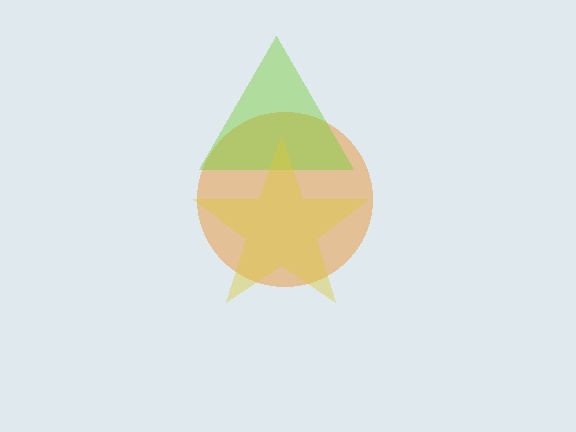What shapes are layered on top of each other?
The layered shapes are: an orange circle, a lime triangle, a yellow star.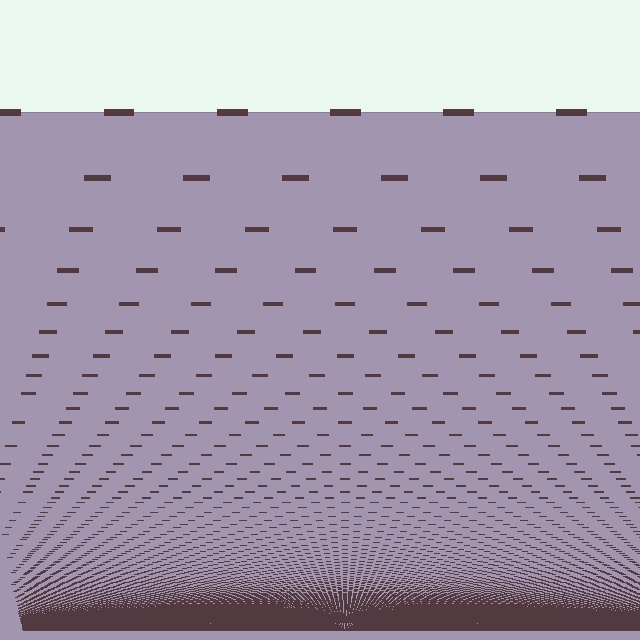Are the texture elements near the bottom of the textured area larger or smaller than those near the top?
Smaller. The gradient is inverted — elements near the bottom are smaller and denser.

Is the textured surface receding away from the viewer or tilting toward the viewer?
The surface appears to tilt toward the viewer. Texture elements get larger and sparser toward the top.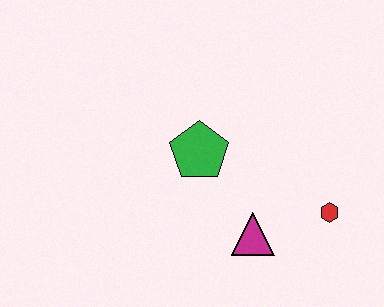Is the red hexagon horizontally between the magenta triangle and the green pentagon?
No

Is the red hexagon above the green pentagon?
No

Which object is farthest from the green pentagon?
The red hexagon is farthest from the green pentagon.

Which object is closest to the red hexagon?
The magenta triangle is closest to the red hexagon.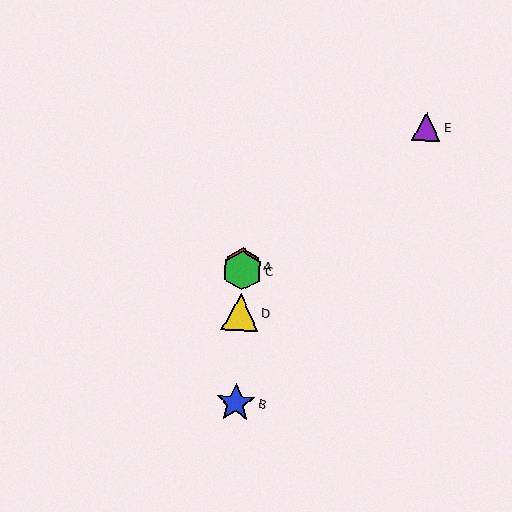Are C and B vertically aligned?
Yes, both are at x≈242.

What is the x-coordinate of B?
Object B is at x≈235.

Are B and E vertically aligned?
No, B is at x≈235 and E is at x≈426.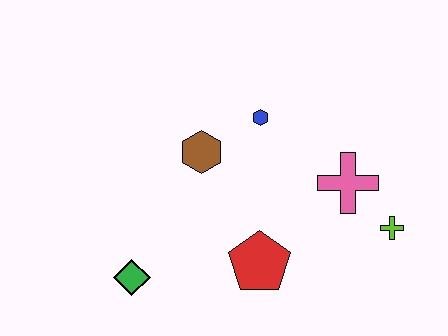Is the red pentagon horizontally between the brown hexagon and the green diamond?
No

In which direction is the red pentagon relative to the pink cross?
The red pentagon is to the left of the pink cross.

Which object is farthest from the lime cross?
The green diamond is farthest from the lime cross.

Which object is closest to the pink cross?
The lime cross is closest to the pink cross.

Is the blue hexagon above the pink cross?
Yes